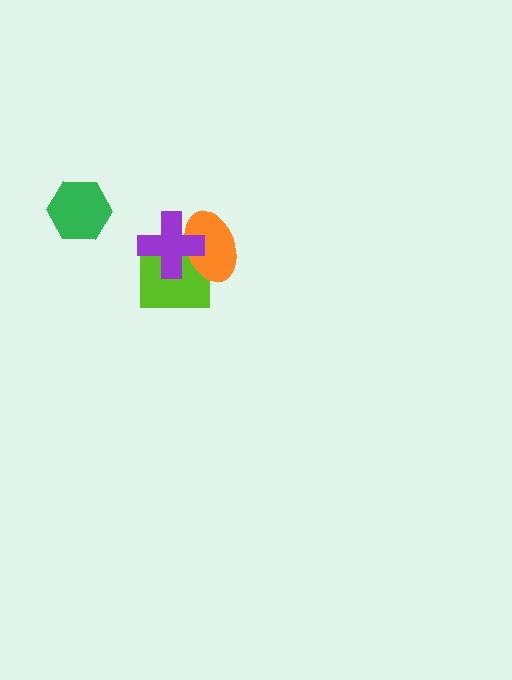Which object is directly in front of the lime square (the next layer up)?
The orange ellipse is directly in front of the lime square.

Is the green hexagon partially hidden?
No, no other shape covers it.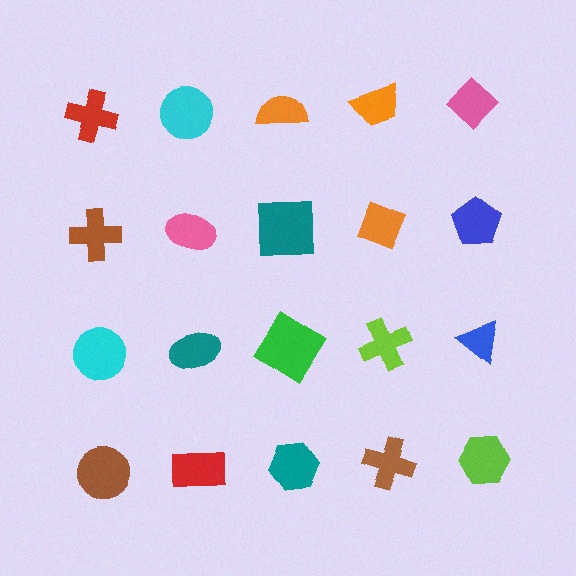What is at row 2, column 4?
An orange diamond.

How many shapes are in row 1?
5 shapes.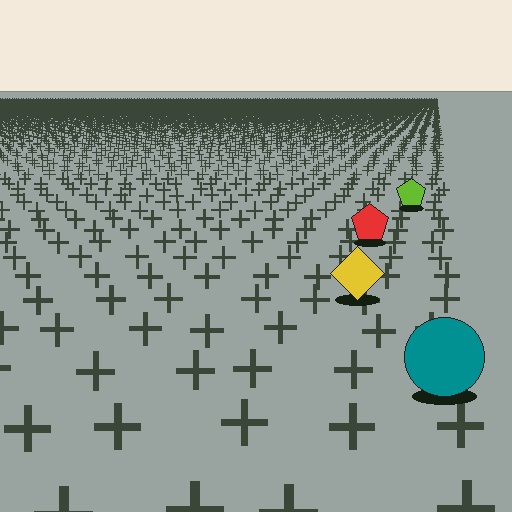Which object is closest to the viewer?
The teal circle is closest. The texture marks near it are larger and more spread out.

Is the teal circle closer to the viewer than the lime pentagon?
Yes. The teal circle is closer — you can tell from the texture gradient: the ground texture is coarser near it.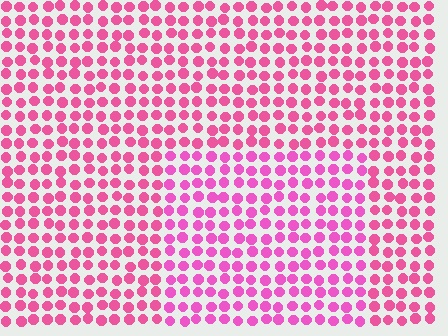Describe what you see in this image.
The image is filled with small pink elements in a uniform arrangement. A rectangle-shaped region is visible where the elements are tinted to a slightly different hue, forming a subtle color boundary.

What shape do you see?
I see a rectangle.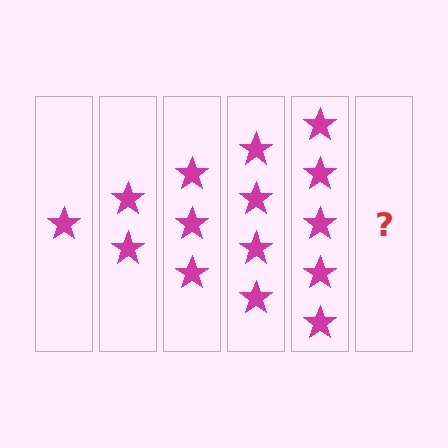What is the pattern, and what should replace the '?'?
The pattern is that each step adds one more star. The '?' should be 6 stars.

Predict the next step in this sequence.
The next step is 6 stars.